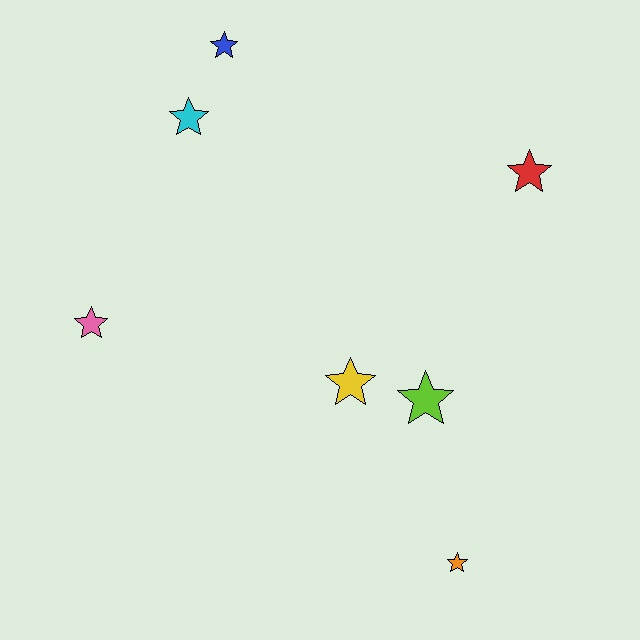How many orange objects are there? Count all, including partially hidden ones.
There is 1 orange object.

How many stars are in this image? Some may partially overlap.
There are 7 stars.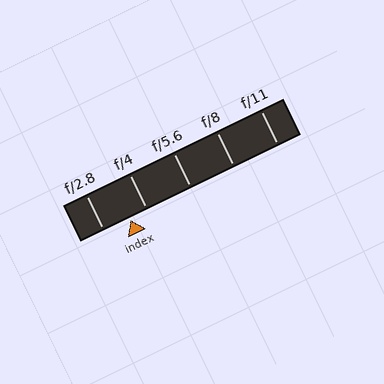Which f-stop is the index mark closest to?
The index mark is closest to f/4.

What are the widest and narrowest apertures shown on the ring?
The widest aperture shown is f/2.8 and the narrowest is f/11.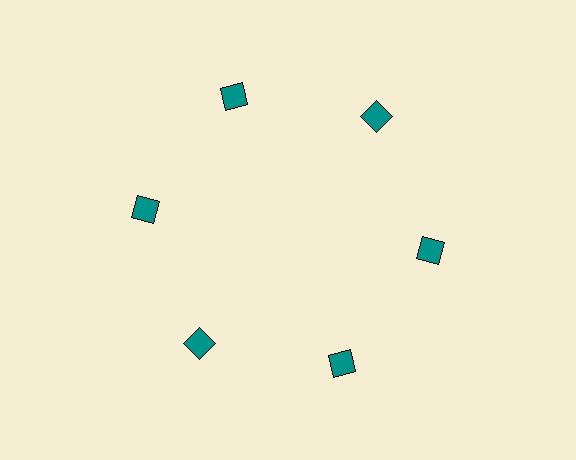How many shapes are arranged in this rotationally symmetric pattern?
There are 6 shapes, arranged in 6 groups of 1.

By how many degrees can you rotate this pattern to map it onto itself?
The pattern maps onto itself every 60 degrees of rotation.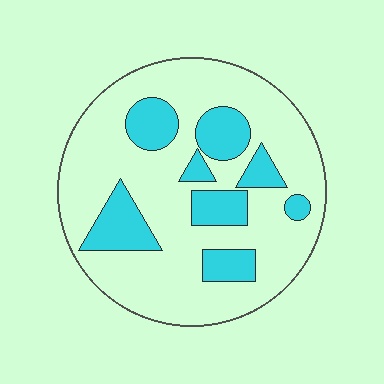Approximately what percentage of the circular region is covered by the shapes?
Approximately 25%.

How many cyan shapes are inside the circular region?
8.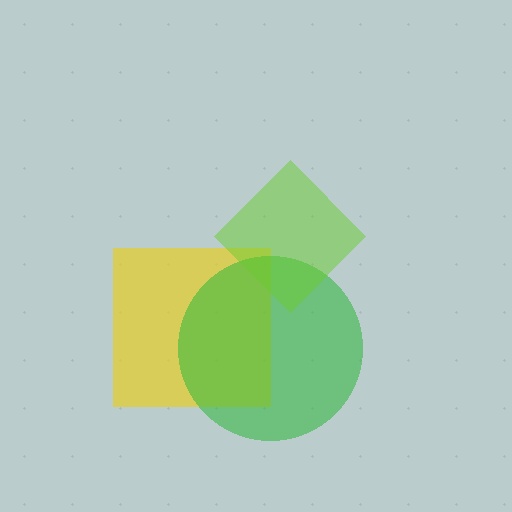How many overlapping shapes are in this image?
There are 3 overlapping shapes in the image.